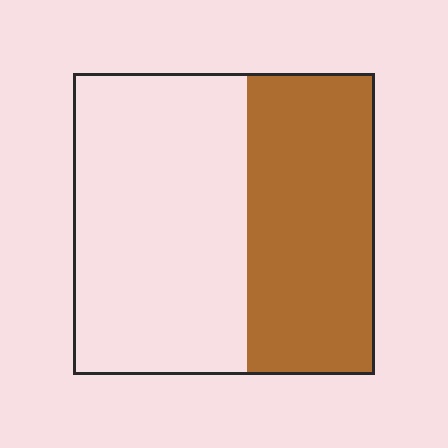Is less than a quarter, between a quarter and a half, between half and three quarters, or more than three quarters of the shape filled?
Between a quarter and a half.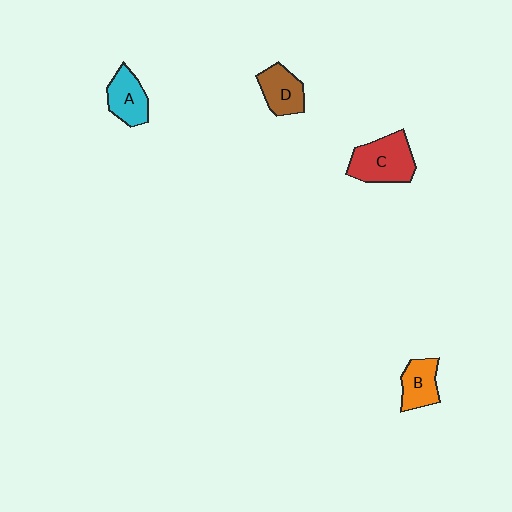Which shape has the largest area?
Shape C (red).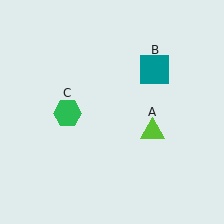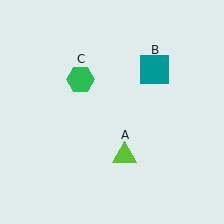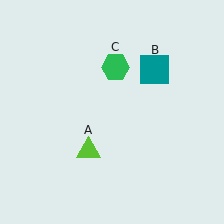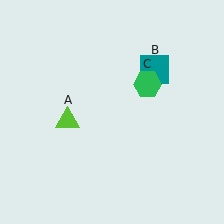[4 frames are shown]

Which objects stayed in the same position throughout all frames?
Teal square (object B) remained stationary.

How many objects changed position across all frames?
2 objects changed position: lime triangle (object A), green hexagon (object C).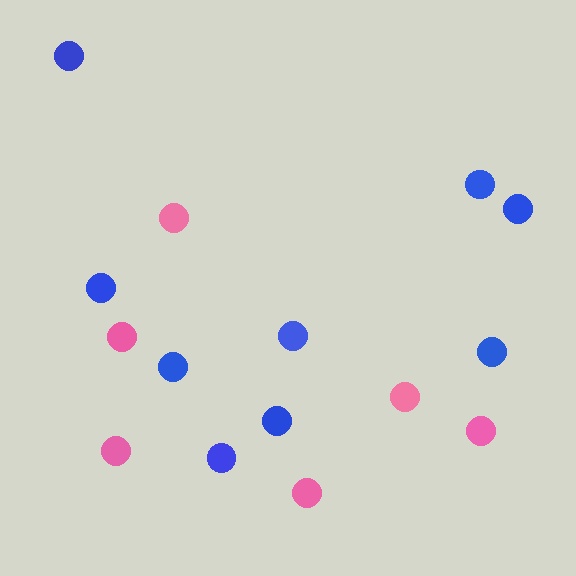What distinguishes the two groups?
There are 2 groups: one group of blue circles (9) and one group of pink circles (6).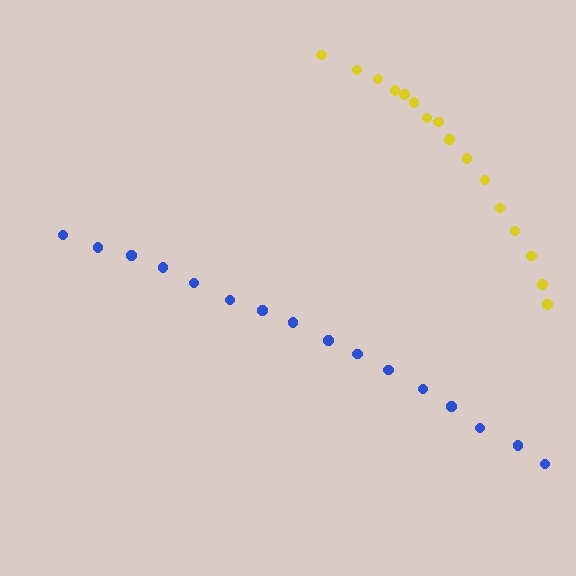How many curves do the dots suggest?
There are 2 distinct paths.